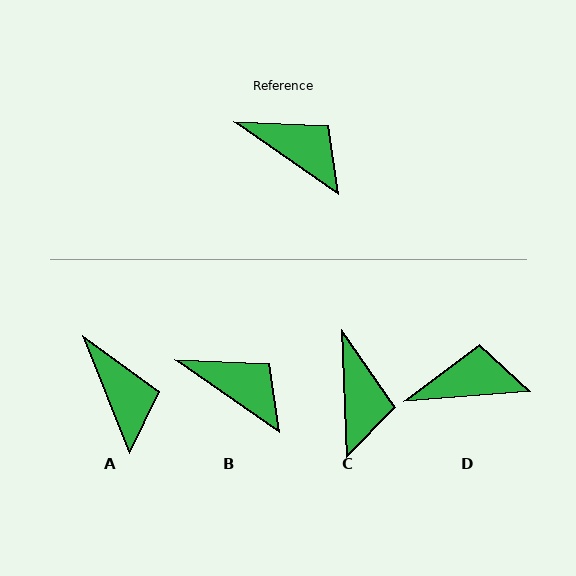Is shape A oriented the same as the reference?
No, it is off by about 34 degrees.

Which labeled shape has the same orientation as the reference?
B.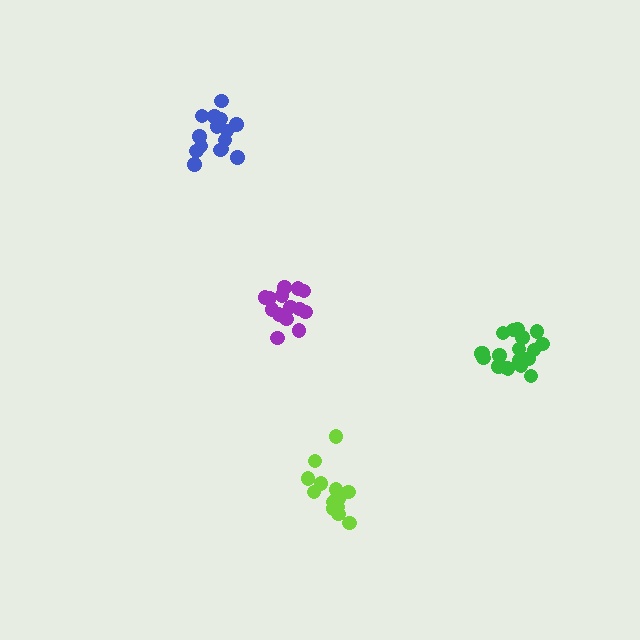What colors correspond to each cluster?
The clusters are colored: blue, green, lime, purple.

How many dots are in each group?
Group 1: 15 dots, Group 2: 19 dots, Group 3: 15 dots, Group 4: 15 dots (64 total).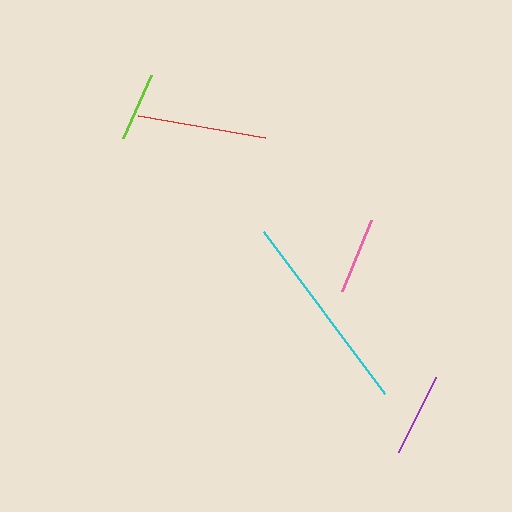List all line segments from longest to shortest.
From longest to shortest: cyan, red, purple, pink, lime.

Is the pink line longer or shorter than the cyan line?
The cyan line is longer than the pink line.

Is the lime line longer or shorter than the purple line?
The purple line is longer than the lime line.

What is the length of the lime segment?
The lime segment is approximately 69 pixels long.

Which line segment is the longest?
The cyan line is the longest at approximately 202 pixels.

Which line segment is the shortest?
The lime line is the shortest at approximately 69 pixels.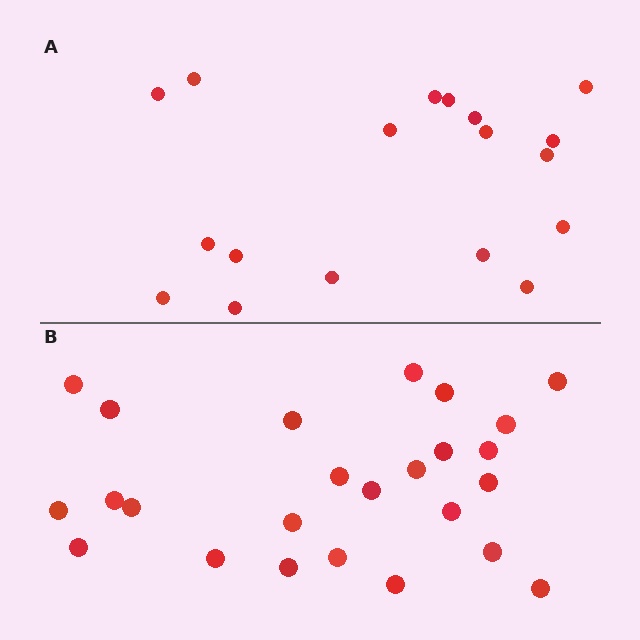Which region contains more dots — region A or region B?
Region B (the bottom region) has more dots.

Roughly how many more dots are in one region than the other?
Region B has roughly 8 or so more dots than region A.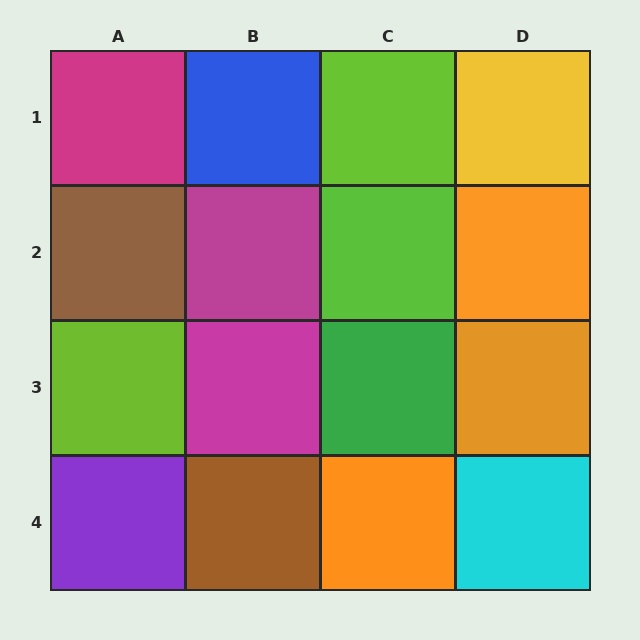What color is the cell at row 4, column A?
Purple.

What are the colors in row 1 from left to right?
Magenta, blue, lime, yellow.